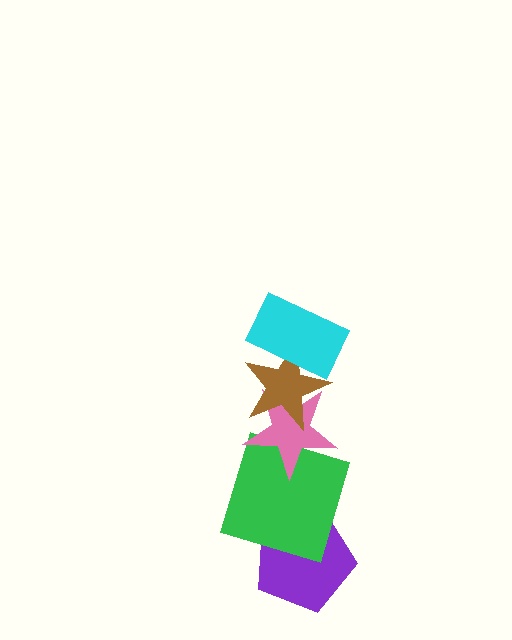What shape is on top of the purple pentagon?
The green square is on top of the purple pentagon.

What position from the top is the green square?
The green square is 4th from the top.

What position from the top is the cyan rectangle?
The cyan rectangle is 1st from the top.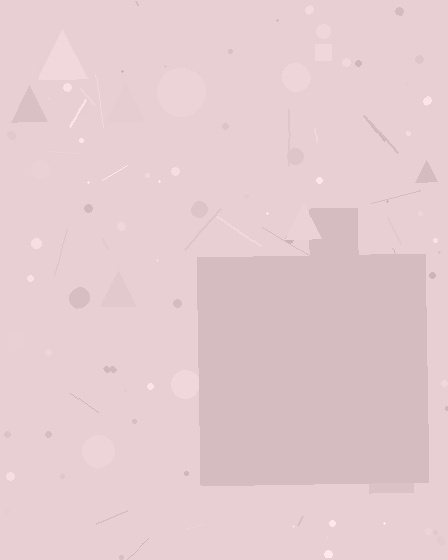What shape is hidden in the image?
A square is hidden in the image.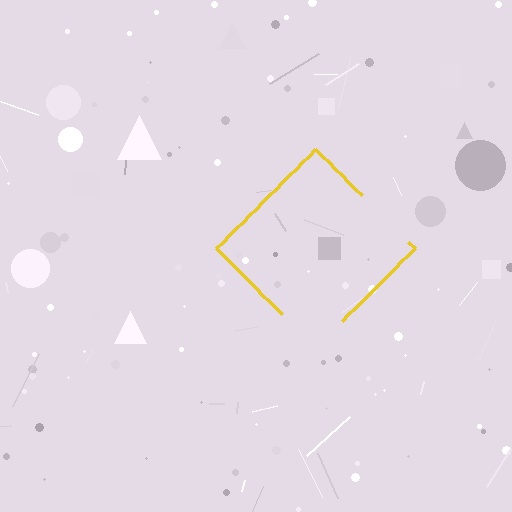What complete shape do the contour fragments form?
The contour fragments form a diamond.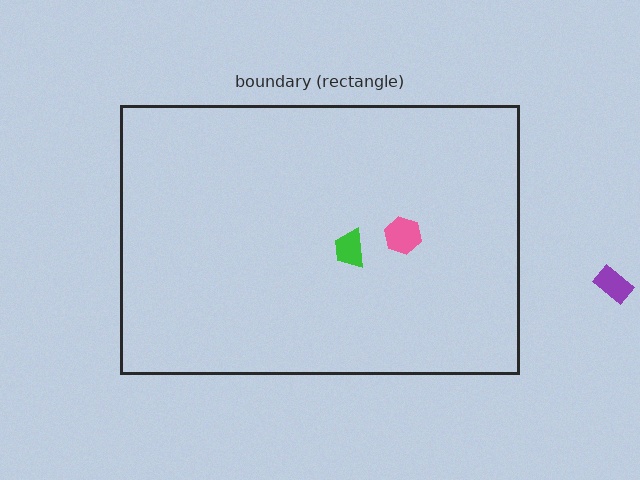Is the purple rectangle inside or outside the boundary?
Outside.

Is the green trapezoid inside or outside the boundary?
Inside.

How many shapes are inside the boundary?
2 inside, 1 outside.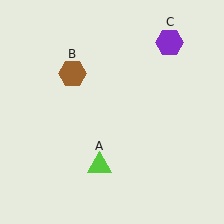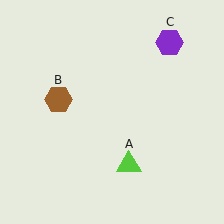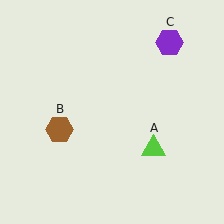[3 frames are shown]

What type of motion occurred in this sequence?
The lime triangle (object A), brown hexagon (object B) rotated counterclockwise around the center of the scene.